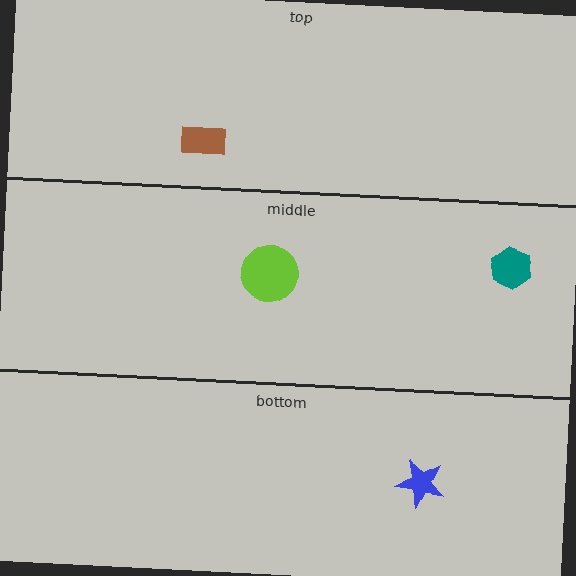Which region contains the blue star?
The bottom region.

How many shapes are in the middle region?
2.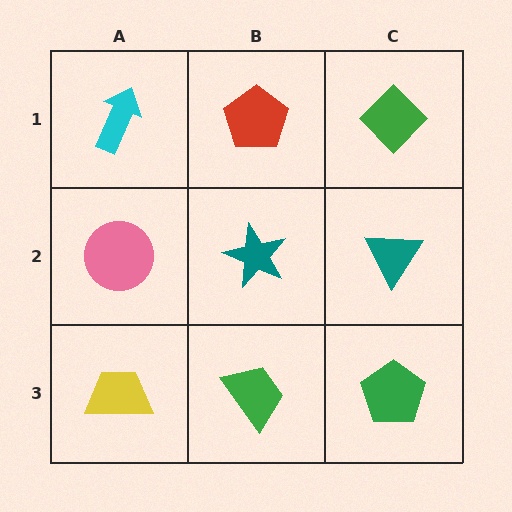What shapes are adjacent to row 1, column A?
A pink circle (row 2, column A), a red pentagon (row 1, column B).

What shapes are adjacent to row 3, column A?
A pink circle (row 2, column A), a green trapezoid (row 3, column B).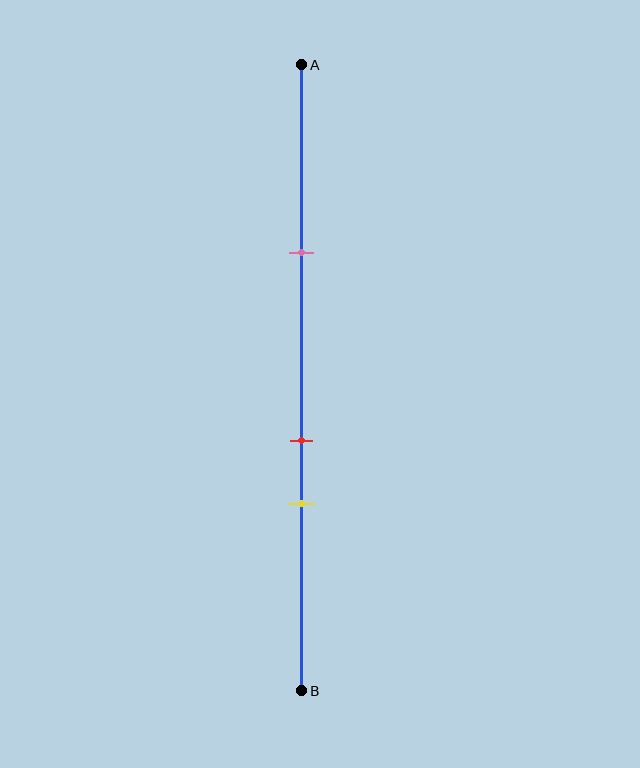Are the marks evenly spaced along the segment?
No, the marks are not evenly spaced.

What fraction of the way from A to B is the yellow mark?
The yellow mark is approximately 70% (0.7) of the way from A to B.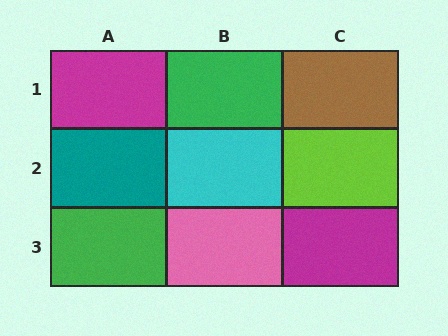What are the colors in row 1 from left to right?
Magenta, green, brown.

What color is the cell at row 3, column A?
Green.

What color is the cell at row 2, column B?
Cyan.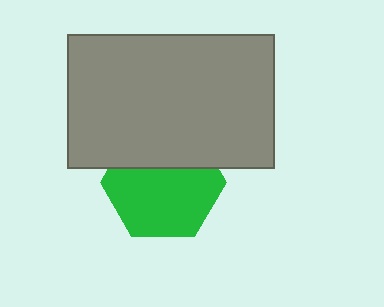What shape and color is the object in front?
The object in front is a gray rectangle.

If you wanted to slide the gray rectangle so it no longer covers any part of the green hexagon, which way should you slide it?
Slide it up — that is the most direct way to separate the two shapes.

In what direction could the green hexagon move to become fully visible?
The green hexagon could move down. That would shift it out from behind the gray rectangle entirely.